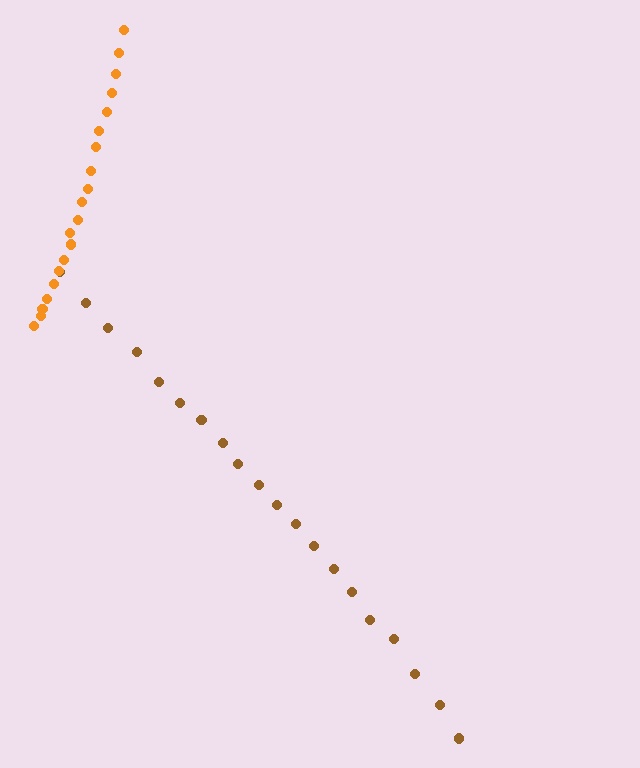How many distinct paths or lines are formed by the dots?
There are 2 distinct paths.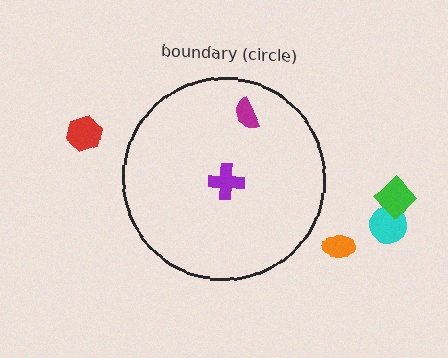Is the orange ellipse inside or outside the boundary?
Outside.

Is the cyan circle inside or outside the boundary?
Outside.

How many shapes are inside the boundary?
2 inside, 4 outside.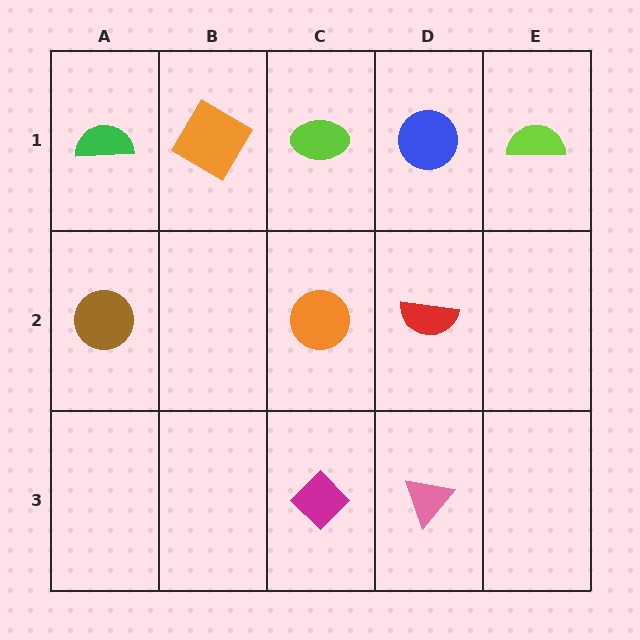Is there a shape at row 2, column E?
No, that cell is empty.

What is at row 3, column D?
A pink triangle.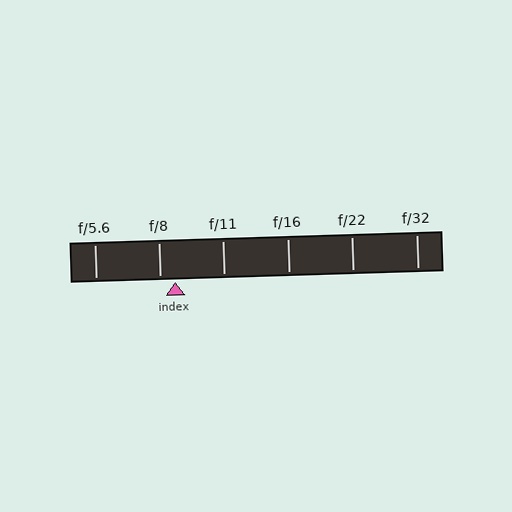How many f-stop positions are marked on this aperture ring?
There are 6 f-stop positions marked.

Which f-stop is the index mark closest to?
The index mark is closest to f/8.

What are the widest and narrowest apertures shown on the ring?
The widest aperture shown is f/5.6 and the narrowest is f/32.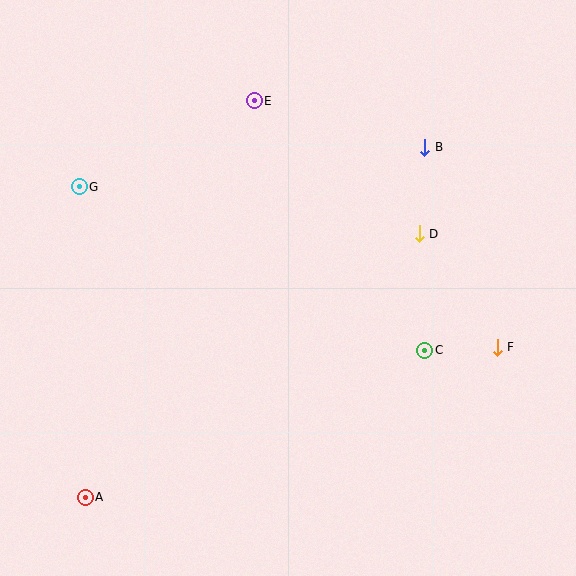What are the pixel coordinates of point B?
Point B is at (425, 147).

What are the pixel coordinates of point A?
Point A is at (85, 497).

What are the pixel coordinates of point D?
Point D is at (419, 234).